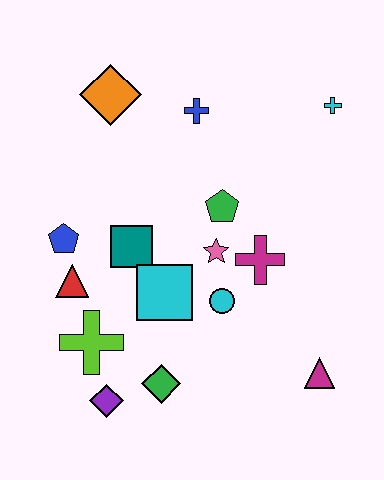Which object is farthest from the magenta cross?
The orange diamond is farthest from the magenta cross.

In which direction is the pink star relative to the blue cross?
The pink star is below the blue cross.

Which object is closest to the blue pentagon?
The red triangle is closest to the blue pentagon.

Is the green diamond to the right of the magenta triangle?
No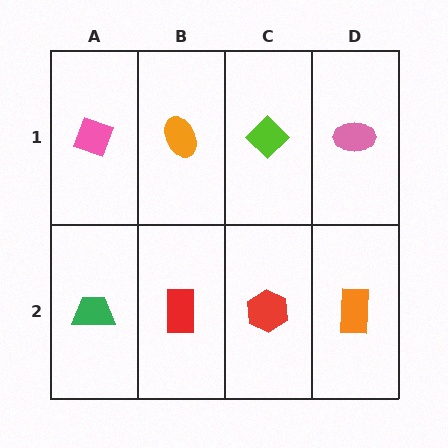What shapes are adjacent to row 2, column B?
An orange ellipse (row 1, column B), a green trapezoid (row 2, column A), a red hexagon (row 2, column C).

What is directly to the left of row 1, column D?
A lime diamond.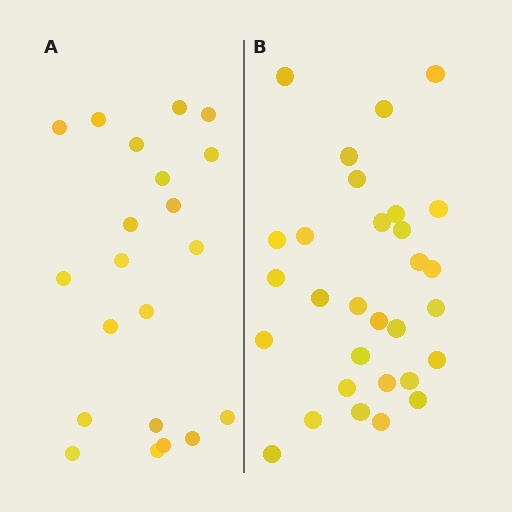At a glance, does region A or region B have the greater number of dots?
Region B (the right region) has more dots.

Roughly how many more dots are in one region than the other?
Region B has roughly 8 or so more dots than region A.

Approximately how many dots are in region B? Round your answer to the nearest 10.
About 30 dots.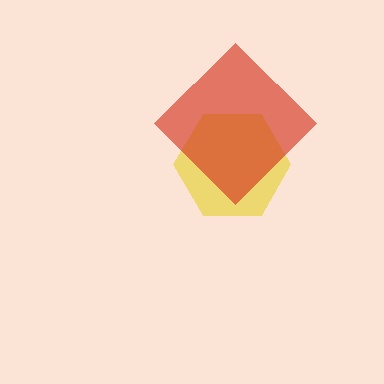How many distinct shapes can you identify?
There are 2 distinct shapes: a yellow hexagon, a red diamond.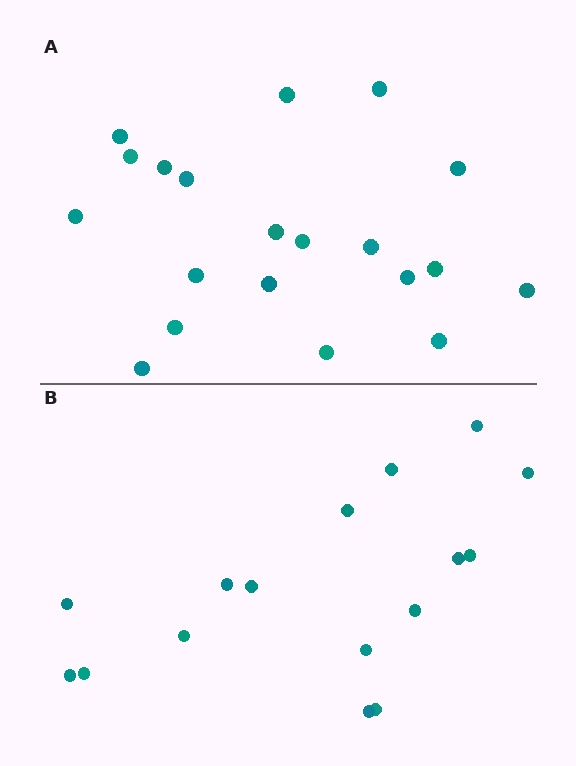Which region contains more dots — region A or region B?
Region A (the top region) has more dots.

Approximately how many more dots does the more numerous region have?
Region A has about 4 more dots than region B.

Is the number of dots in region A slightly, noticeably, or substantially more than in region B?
Region A has noticeably more, but not dramatically so. The ratio is roughly 1.2 to 1.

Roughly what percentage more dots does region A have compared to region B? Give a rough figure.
About 25% more.